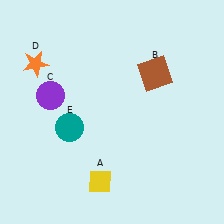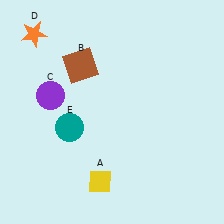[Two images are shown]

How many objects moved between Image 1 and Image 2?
2 objects moved between the two images.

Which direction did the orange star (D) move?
The orange star (D) moved up.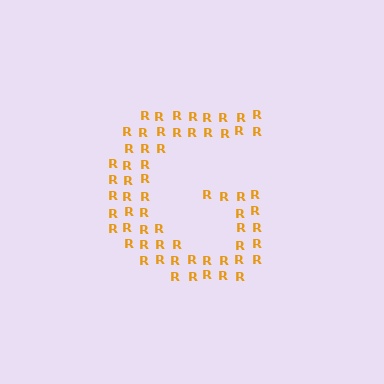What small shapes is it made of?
It is made of small letter R's.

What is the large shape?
The large shape is the letter G.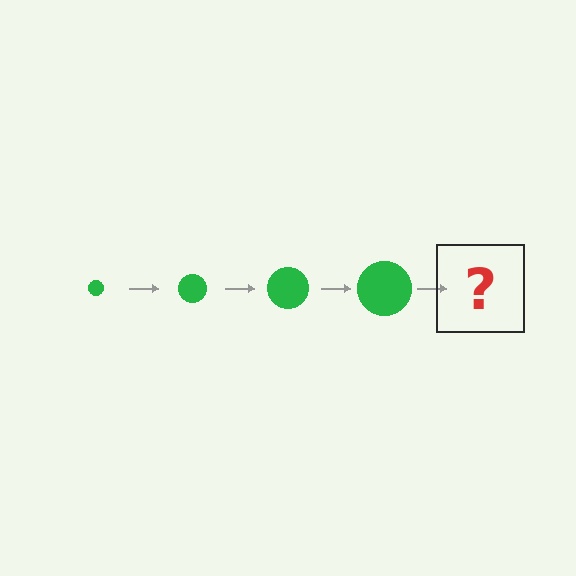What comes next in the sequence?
The next element should be a green circle, larger than the previous one.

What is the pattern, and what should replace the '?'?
The pattern is that the circle gets progressively larger each step. The '?' should be a green circle, larger than the previous one.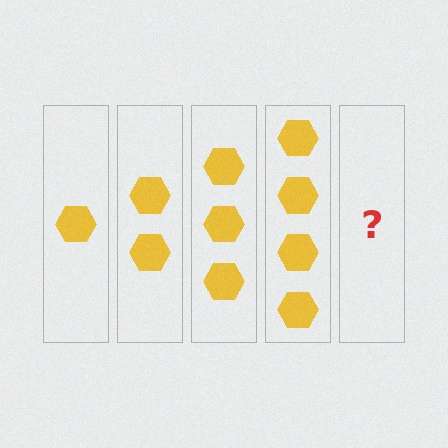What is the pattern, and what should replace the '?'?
The pattern is that each step adds one more hexagon. The '?' should be 5 hexagons.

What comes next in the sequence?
The next element should be 5 hexagons.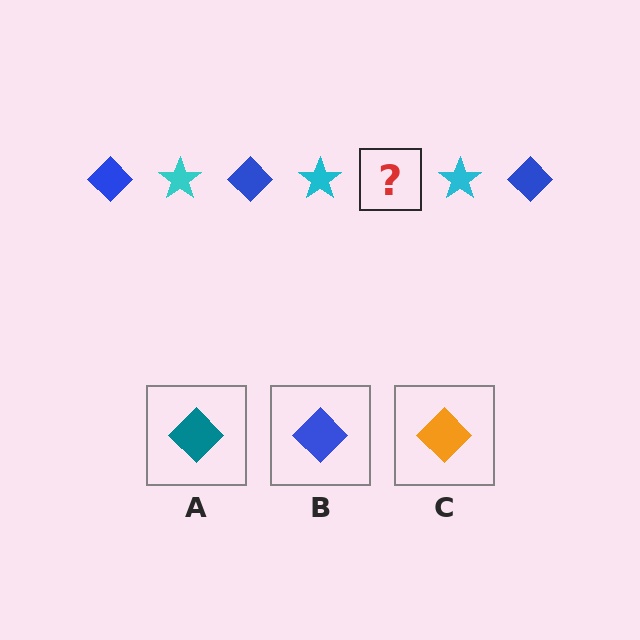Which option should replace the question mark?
Option B.